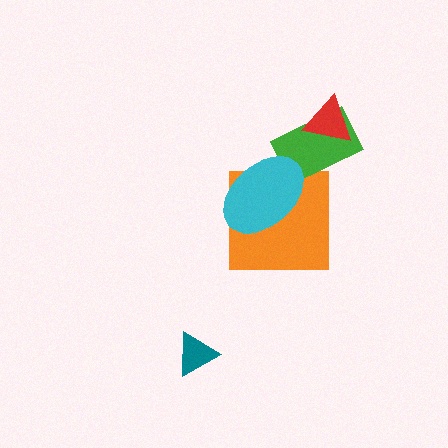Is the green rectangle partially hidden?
Yes, it is partially covered by another shape.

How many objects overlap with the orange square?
1 object overlaps with the orange square.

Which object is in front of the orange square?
The cyan ellipse is in front of the orange square.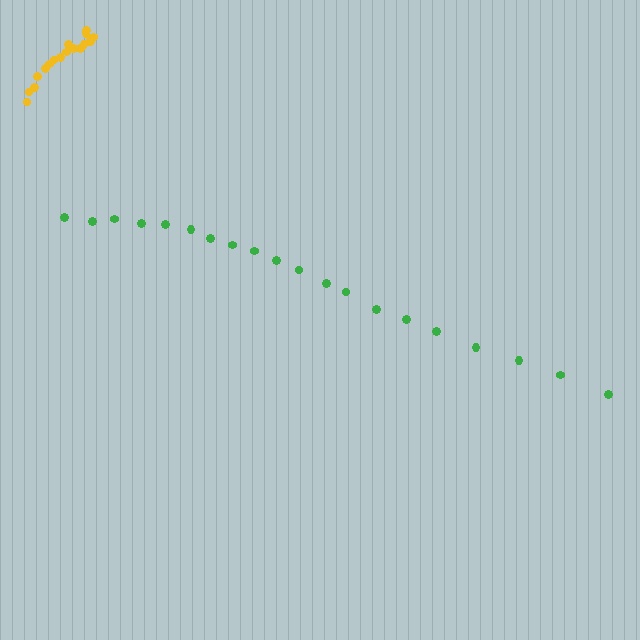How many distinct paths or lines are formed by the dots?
There are 2 distinct paths.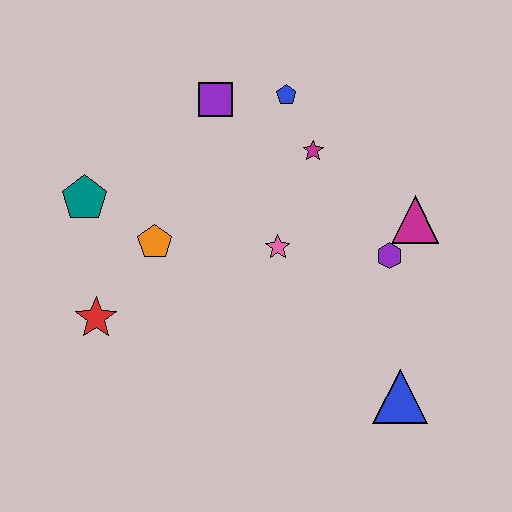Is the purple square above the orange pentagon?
Yes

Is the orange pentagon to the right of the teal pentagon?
Yes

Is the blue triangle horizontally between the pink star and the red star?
No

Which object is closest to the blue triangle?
The purple hexagon is closest to the blue triangle.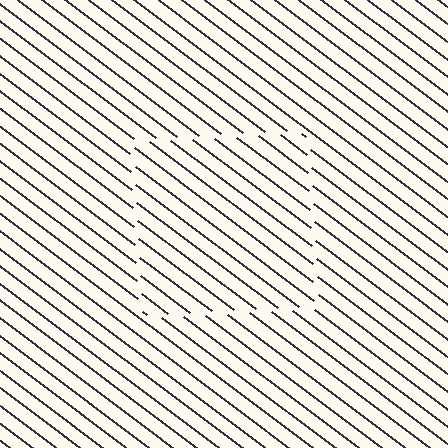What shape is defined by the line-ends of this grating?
An illusory square. The interior of the shape contains the same grating, shifted by half a period — the contour is defined by the phase discontinuity where line-ends from the inner and outer gratings abut.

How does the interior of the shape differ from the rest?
The interior of the shape contains the same grating, shifted by half a period — the contour is defined by the phase discontinuity where line-ends from the inner and outer gratings abut.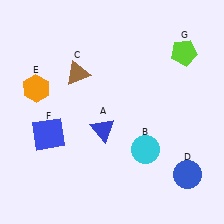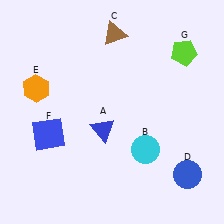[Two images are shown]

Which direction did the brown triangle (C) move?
The brown triangle (C) moved up.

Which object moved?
The brown triangle (C) moved up.